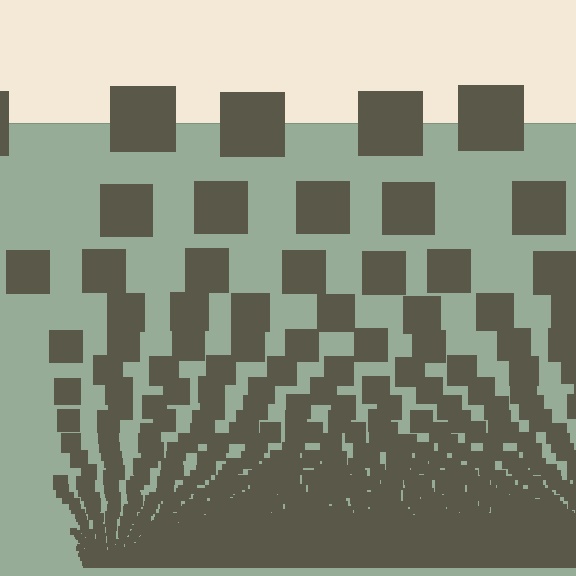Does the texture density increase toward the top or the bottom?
Density increases toward the bottom.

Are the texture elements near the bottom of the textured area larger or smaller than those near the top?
Smaller. The gradient is inverted — elements near the bottom are smaller and denser.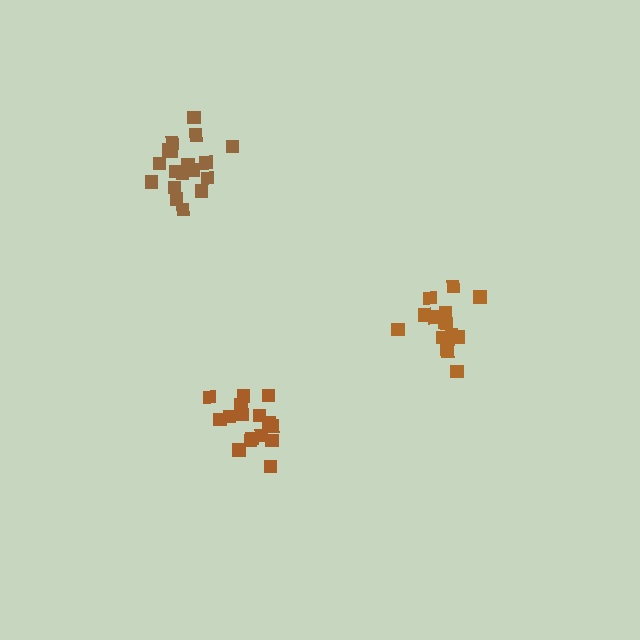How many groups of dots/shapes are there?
There are 3 groups.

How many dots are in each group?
Group 1: 18 dots, Group 2: 16 dots, Group 3: 15 dots (49 total).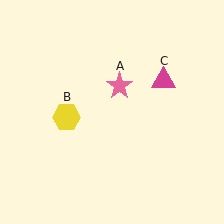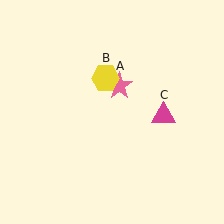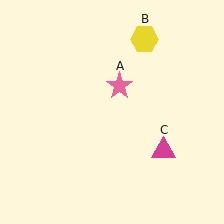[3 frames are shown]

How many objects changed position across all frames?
2 objects changed position: yellow hexagon (object B), magenta triangle (object C).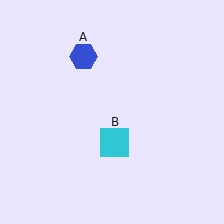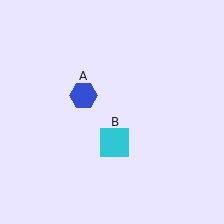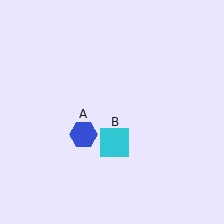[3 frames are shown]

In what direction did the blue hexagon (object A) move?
The blue hexagon (object A) moved down.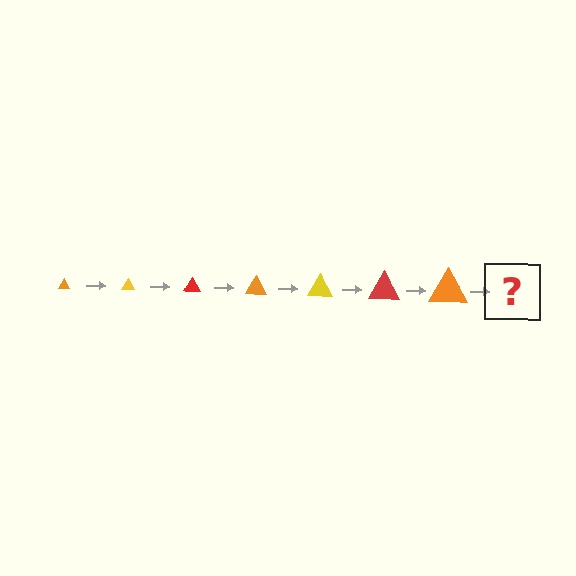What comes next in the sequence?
The next element should be a yellow triangle, larger than the previous one.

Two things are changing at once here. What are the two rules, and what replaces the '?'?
The two rules are that the triangle grows larger each step and the color cycles through orange, yellow, and red. The '?' should be a yellow triangle, larger than the previous one.